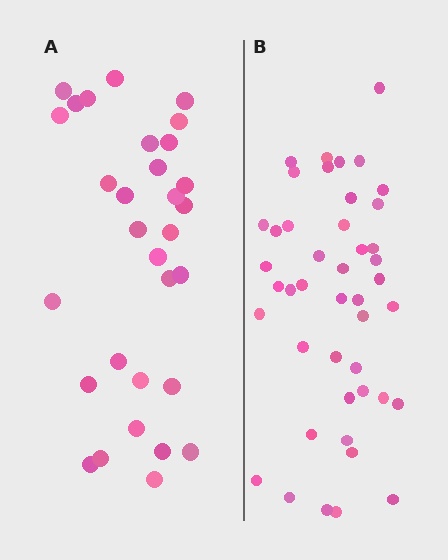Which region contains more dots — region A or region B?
Region B (the right region) has more dots.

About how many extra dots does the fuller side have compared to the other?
Region B has approximately 15 more dots than region A.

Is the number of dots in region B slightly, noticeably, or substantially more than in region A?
Region B has noticeably more, but not dramatically so. The ratio is roughly 1.4 to 1.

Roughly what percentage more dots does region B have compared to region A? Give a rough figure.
About 40% more.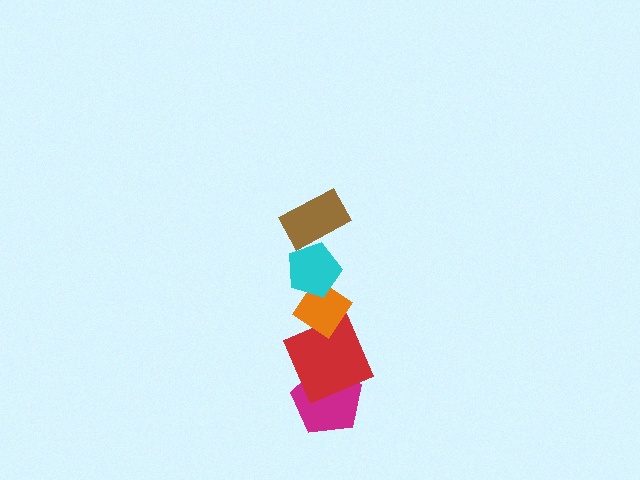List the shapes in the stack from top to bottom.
From top to bottom: the brown rectangle, the cyan pentagon, the orange diamond, the red square, the magenta pentagon.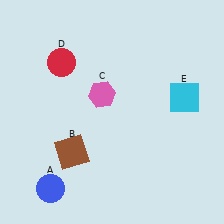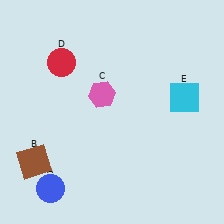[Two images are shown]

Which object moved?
The brown square (B) moved left.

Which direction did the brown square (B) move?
The brown square (B) moved left.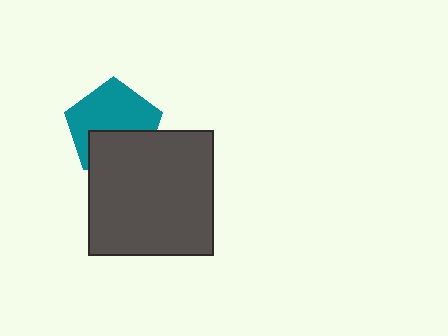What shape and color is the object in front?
The object in front is a dark gray square.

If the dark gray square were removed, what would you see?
You would see the complete teal pentagon.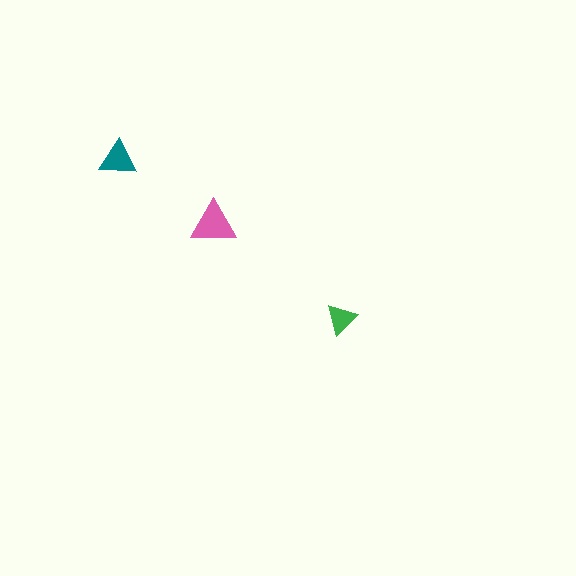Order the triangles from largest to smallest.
the pink one, the teal one, the green one.